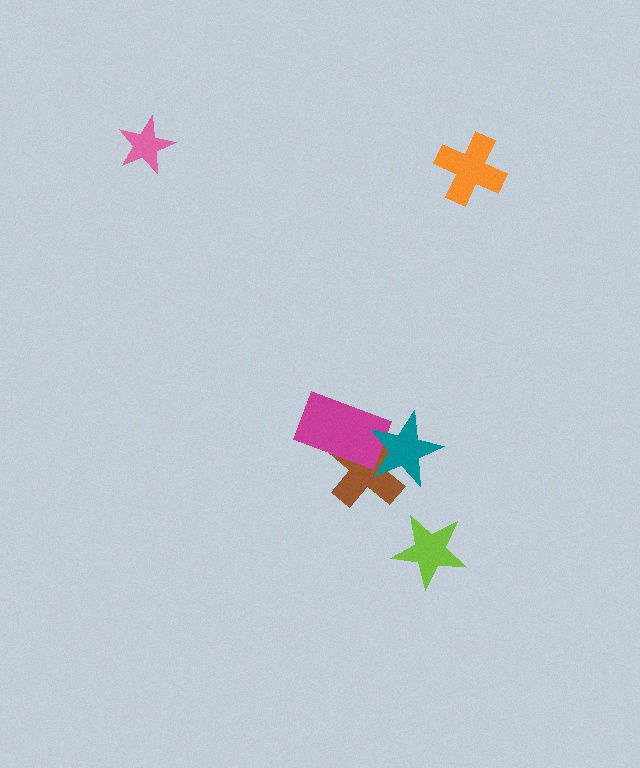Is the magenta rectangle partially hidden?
Yes, it is partially covered by another shape.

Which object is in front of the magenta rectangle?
The teal star is in front of the magenta rectangle.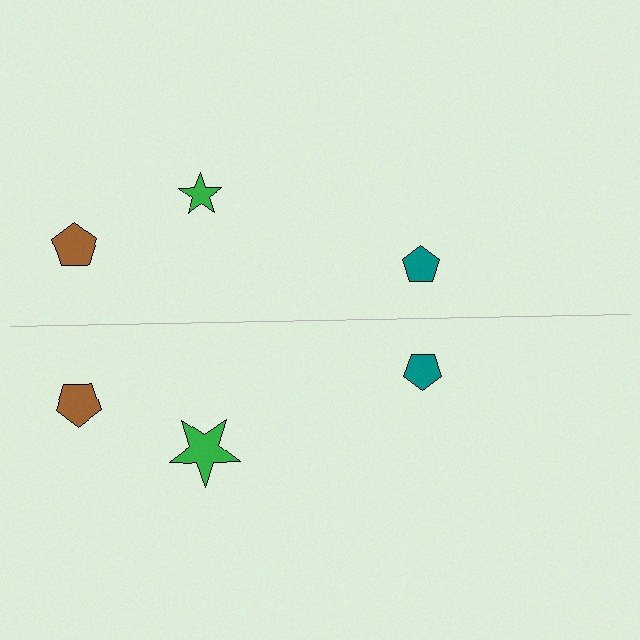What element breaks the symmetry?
The green star on the bottom side has a different size than its mirror counterpart.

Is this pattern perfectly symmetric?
No, the pattern is not perfectly symmetric. The green star on the bottom side has a different size than its mirror counterpart.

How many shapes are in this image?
There are 6 shapes in this image.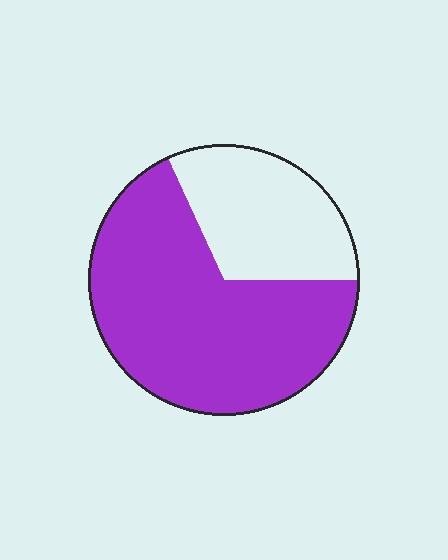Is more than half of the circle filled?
Yes.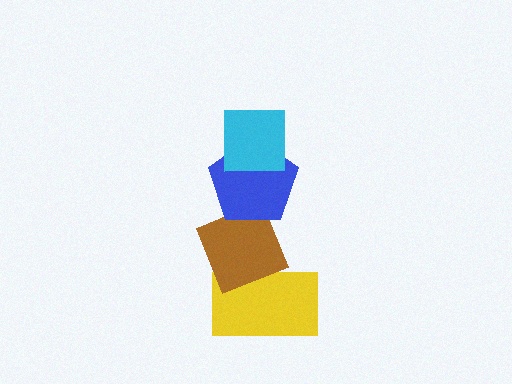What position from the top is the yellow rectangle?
The yellow rectangle is 4th from the top.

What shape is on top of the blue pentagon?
The cyan square is on top of the blue pentagon.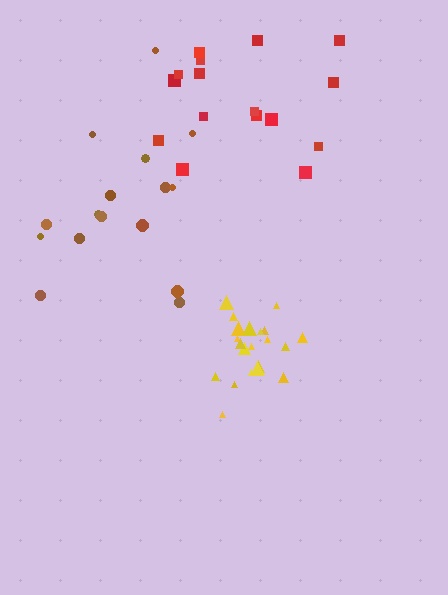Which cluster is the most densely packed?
Yellow.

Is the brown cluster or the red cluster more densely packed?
Red.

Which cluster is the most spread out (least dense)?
Brown.